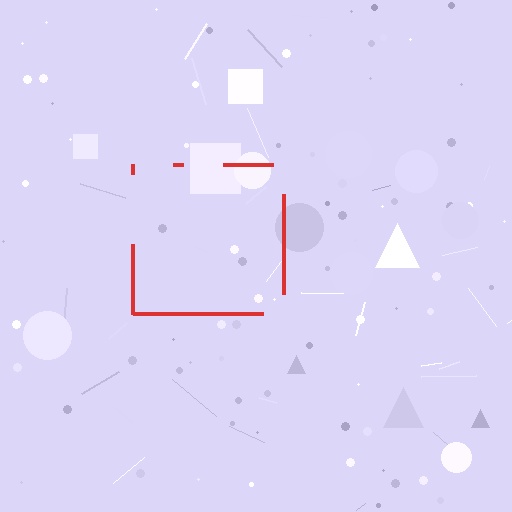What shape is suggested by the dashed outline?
The dashed outline suggests a square.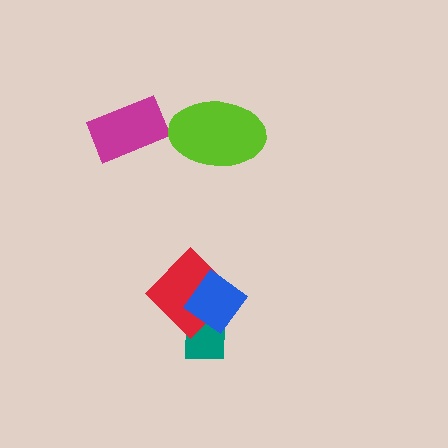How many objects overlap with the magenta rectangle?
0 objects overlap with the magenta rectangle.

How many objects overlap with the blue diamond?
2 objects overlap with the blue diamond.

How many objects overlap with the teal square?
2 objects overlap with the teal square.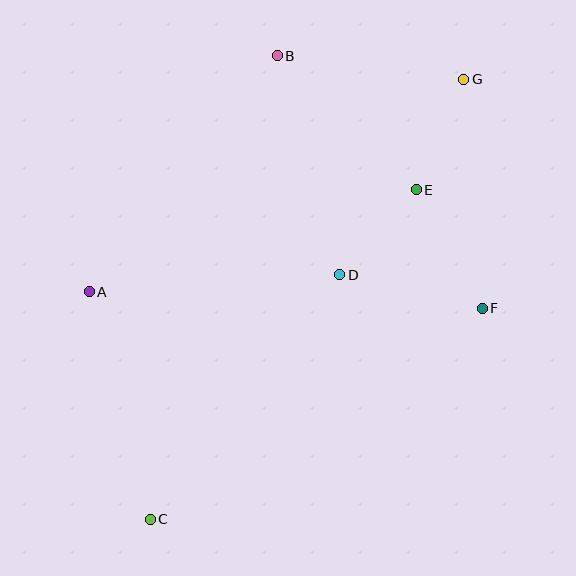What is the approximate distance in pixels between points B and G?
The distance between B and G is approximately 188 pixels.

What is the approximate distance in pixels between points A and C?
The distance between A and C is approximately 235 pixels.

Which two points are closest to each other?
Points D and E are closest to each other.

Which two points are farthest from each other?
Points C and G are farthest from each other.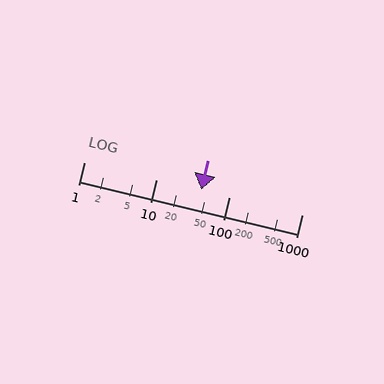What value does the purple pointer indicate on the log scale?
The pointer indicates approximately 41.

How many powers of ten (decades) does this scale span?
The scale spans 3 decades, from 1 to 1000.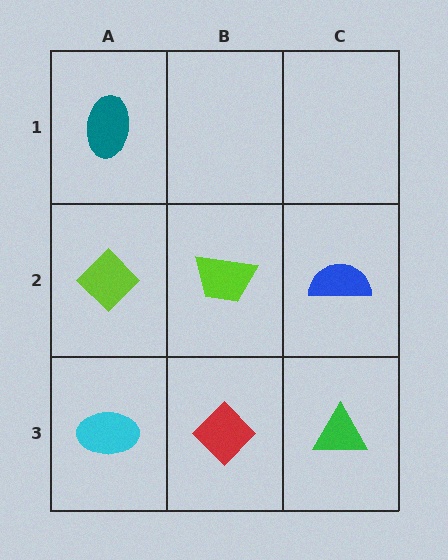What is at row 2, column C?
A blue semicircle.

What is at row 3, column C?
A green triangle.